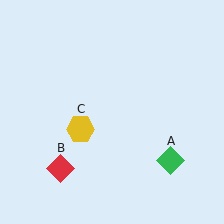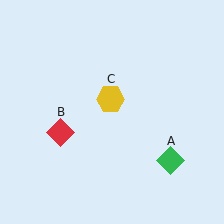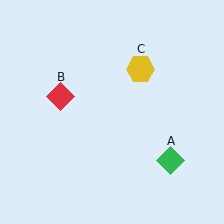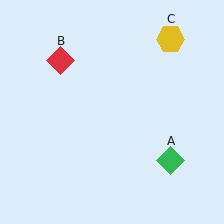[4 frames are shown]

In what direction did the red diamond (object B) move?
The red diamond (object B) moved up.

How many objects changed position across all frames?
2 objects changed position: red diamond (object B), yellow hexagon (object C).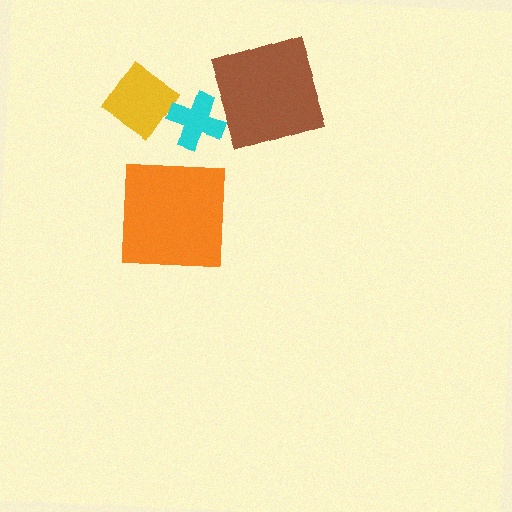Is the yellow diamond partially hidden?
Yes, it is partially covered by another shape.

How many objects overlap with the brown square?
0 objects overlap with the brown square.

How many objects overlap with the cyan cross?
1 object overlaps with the cyan cross.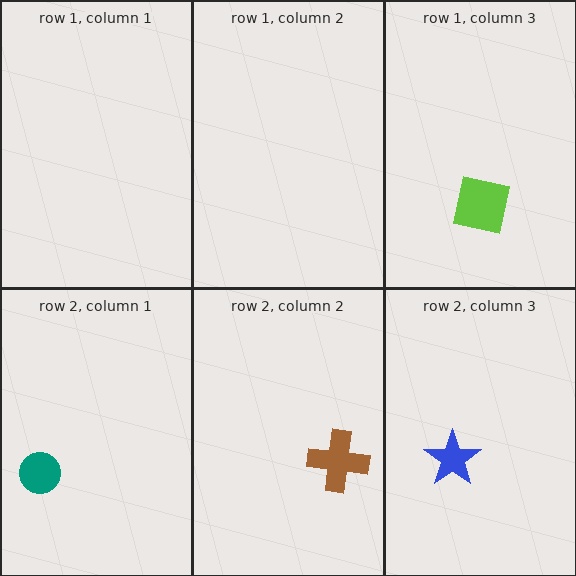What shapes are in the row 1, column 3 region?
The lime square.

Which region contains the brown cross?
The row 2, column 2 region.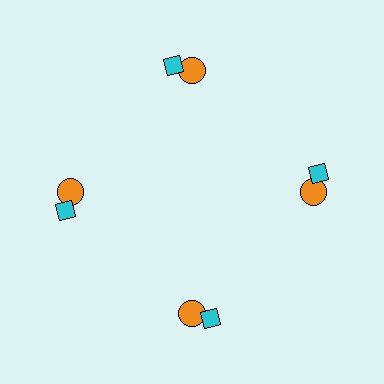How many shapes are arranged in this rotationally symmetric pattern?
There are 8 shapes, arranged in 4 groups of 2.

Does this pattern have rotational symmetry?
Yes, this pattern has 4-fold rotational symmetry. It looks the same after rotating 90 degrees around the center.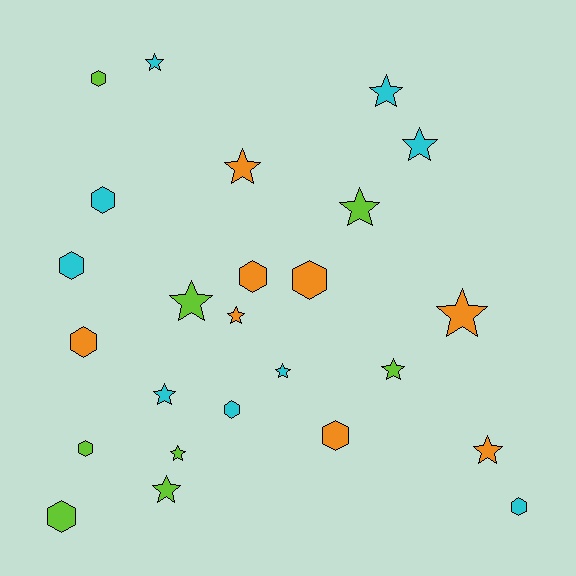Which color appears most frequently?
Cyan, with 9 objects.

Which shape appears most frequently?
Star, with 14 objects.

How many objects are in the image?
There are 25 objects.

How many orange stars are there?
There are 4 orange stars.